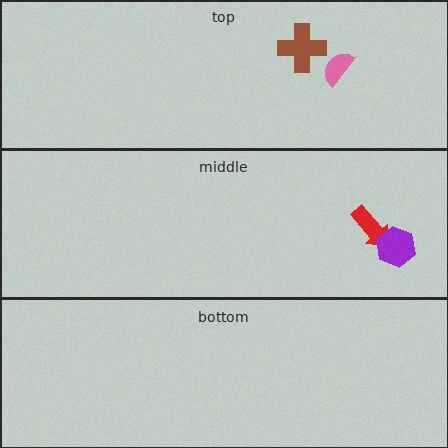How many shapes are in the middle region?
2.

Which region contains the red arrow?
The middle region.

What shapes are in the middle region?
The red arrow, the purple hexagon.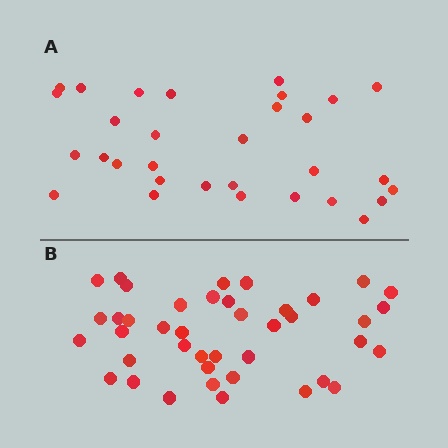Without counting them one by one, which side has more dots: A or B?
Region B (the bottom region) has more dots.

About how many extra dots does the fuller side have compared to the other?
Region B has roughly 10 or so more dots than region A.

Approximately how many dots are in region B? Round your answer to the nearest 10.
About 40 dots. (The exact count is 41, which rounds to 40.)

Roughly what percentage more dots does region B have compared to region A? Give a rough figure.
About 30% more.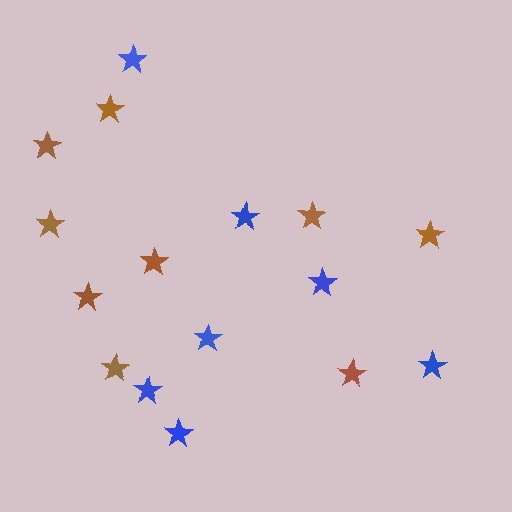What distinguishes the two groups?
There are 2 groups: one group of blue stars (7) and one group of brown stars (9).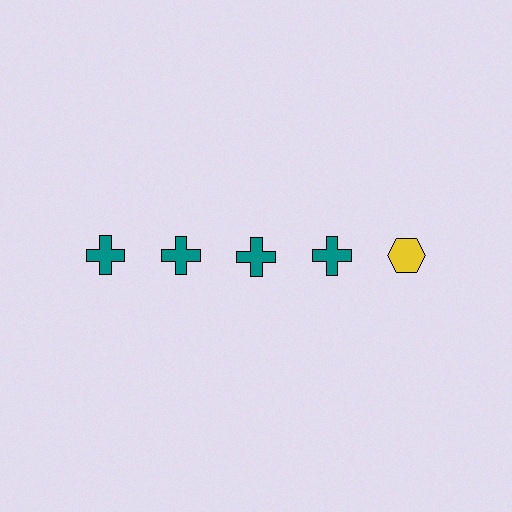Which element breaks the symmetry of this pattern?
The yellow hexagon in the top row, rightmost column breaks the symmetry. All other shapes are teal crosses.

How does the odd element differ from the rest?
It differs in both color (yellow instead of teal) and shape (hexagon instead of cross).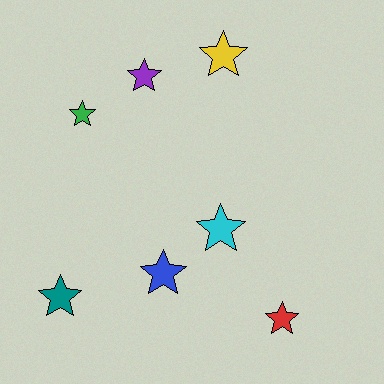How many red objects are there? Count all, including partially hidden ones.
There is 1 red object.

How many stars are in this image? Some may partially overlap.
There are 7 stars.